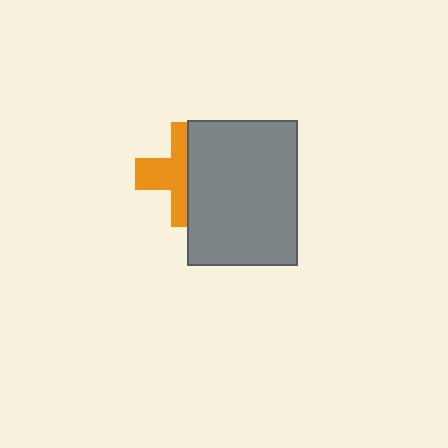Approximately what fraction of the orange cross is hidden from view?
Roughly 50% of the orange cross is hidden behind the gray rectangle.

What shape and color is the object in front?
The object in front is a gray rectangle.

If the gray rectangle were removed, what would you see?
You would see the complete orange cross.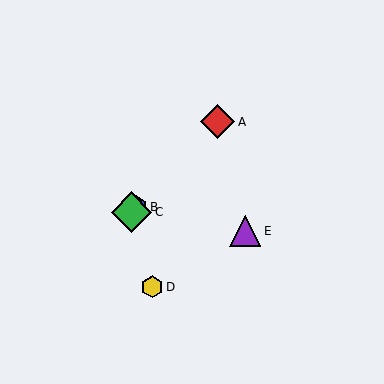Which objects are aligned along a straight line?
Objects A, B, C are aligned along a straight line.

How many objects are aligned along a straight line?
3 objects (A, B, C) are aligned along a straight line.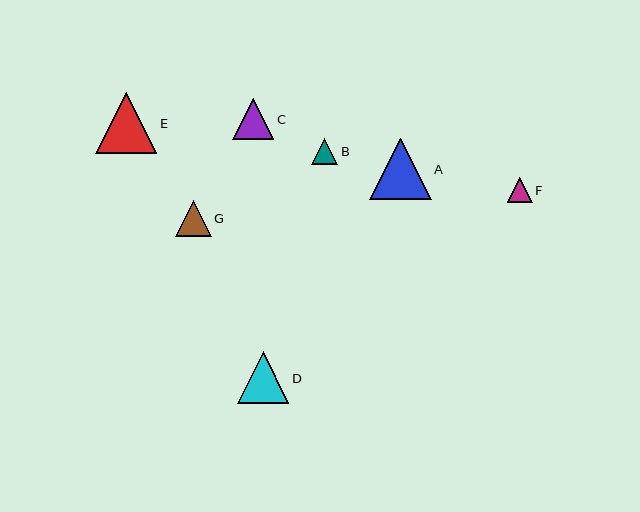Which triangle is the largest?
Triangle A is the largest with a size of approximately 61 pixels.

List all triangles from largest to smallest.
From largest to smallest: A, E, D, C, G, B, F.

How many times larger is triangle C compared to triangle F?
Triangle C is approximately 1.6 times the size of triangle F.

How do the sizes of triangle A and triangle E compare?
Triangle A and triangle E are approximately the same size.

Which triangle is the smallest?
Triangle F is the smallest with a size of approximately 25 pixels.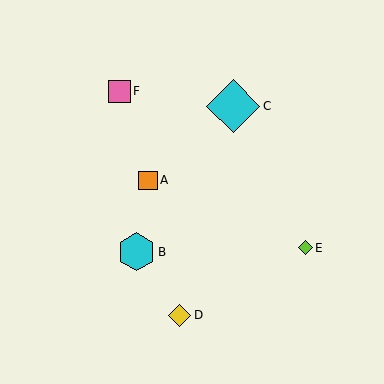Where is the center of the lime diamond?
The center of the lime diamond is at (306, 248).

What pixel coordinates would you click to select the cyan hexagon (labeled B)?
Click at (137, 252) to select the cyan hexagon B.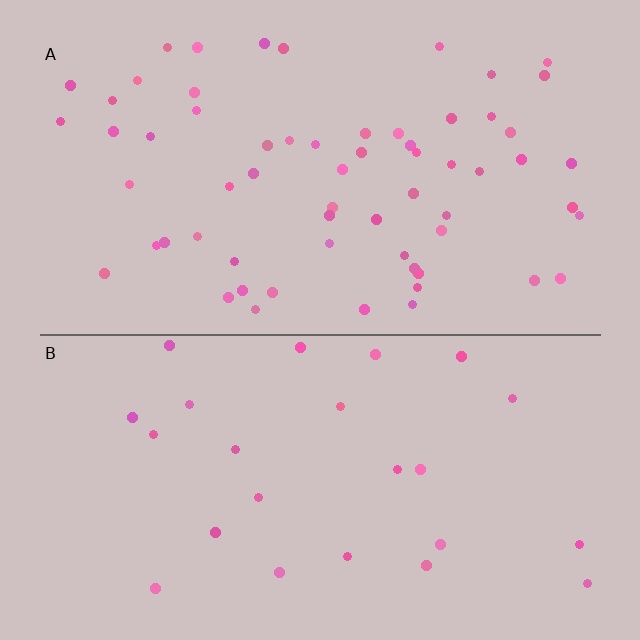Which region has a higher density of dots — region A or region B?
A (the top).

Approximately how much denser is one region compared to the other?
Approximately 2.6× — region A over region B.